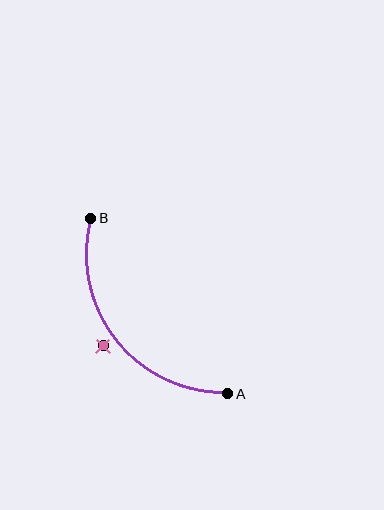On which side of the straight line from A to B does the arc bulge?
The arc bulges below and to the left of the straight line connecting A and B.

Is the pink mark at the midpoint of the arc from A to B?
No — the pink mark does not lie on the arc at all. It sits slightly outside the curve.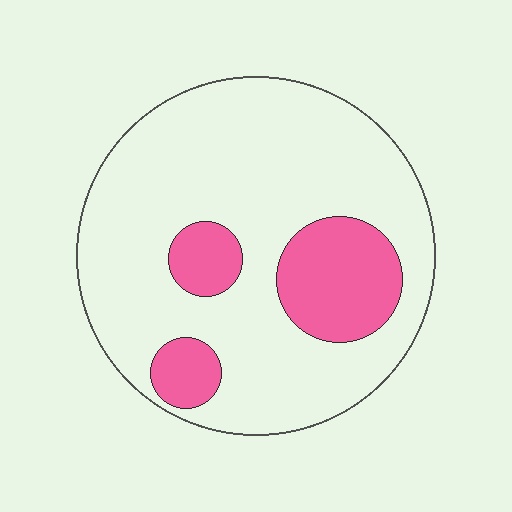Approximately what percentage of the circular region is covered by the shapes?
Approximately 20%.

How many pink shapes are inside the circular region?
3.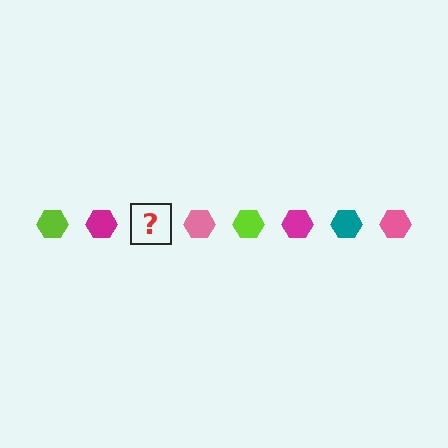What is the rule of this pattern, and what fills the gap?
The rule is that the pattern cycles through lime, magenta, teal, pink hexagons. The gap should be filled with a teal hexagon.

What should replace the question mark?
The question mark should be replaced with a teal hexagon.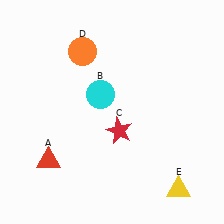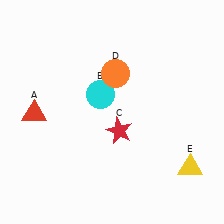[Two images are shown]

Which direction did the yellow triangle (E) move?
The yellow triangle (E) moved up.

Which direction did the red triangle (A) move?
The red triangle (A) moved up.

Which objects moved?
The objects that moved are: the red triangle (A), the orange circle (D), the yellow triangle (E).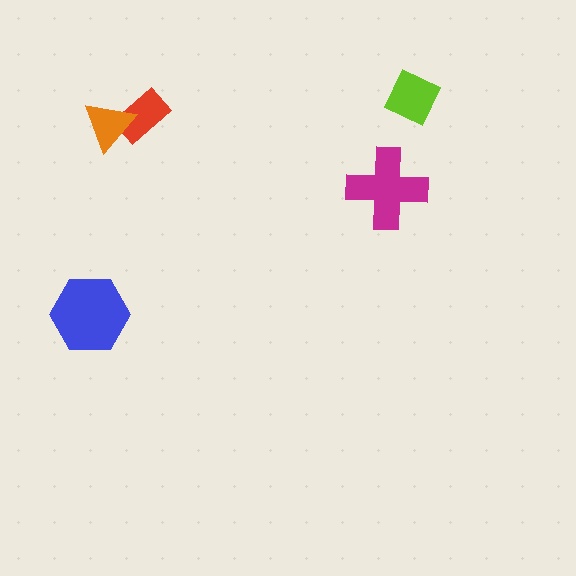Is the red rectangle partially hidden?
Yes, it is partially covered by another shape.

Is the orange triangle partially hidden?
No, no other shape covers it.